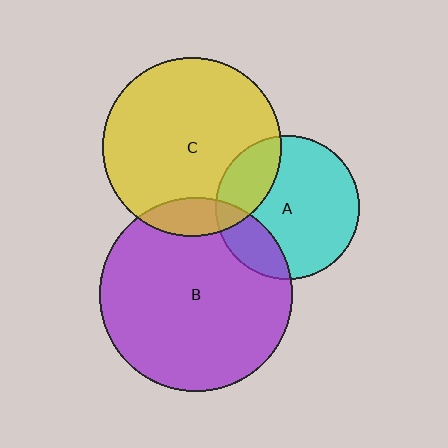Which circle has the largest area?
Circle B (purple).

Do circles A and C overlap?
Yes.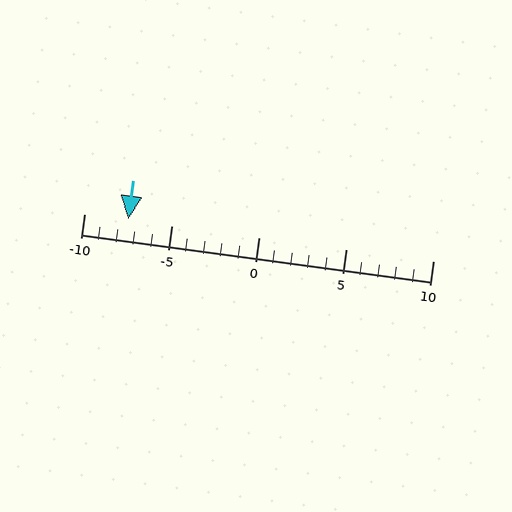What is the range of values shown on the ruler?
The ruler shows values from -10 to 10.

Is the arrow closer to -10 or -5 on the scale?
The arrow is closer to -5.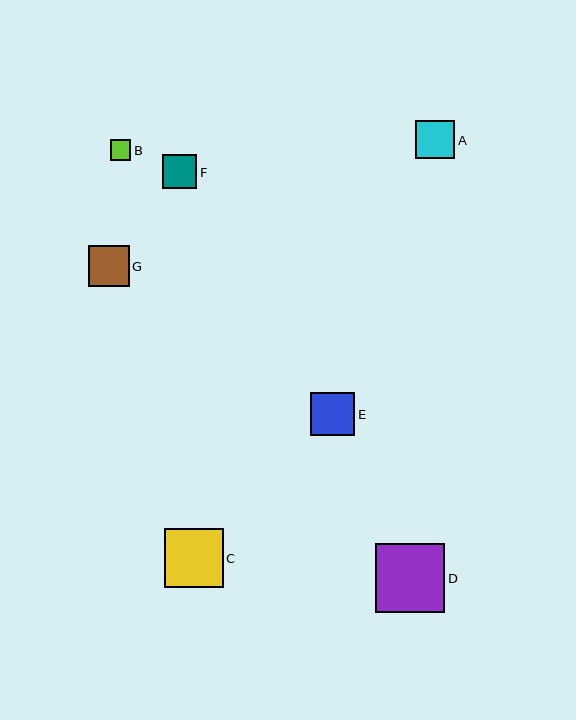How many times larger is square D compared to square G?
Square D is approximately 1.7 times the size of square G.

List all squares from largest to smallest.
From largest to smallest: D, C, E, G, A, F, B.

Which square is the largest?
Square D is the largest with a size of approximately 69 pixels.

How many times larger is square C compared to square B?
Square C is approximately 2.8 times the size of square B.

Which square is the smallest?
Square B is the smallest with a size of approximately 21 pixels.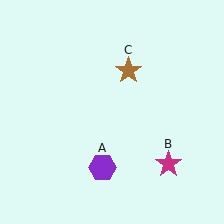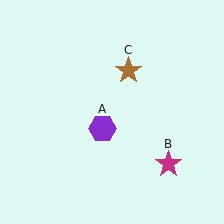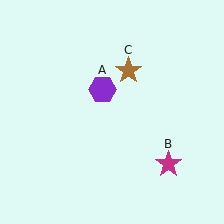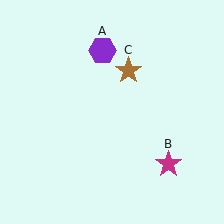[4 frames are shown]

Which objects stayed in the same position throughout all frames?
Magenta star (object B) and brown star (object C) remained stationary.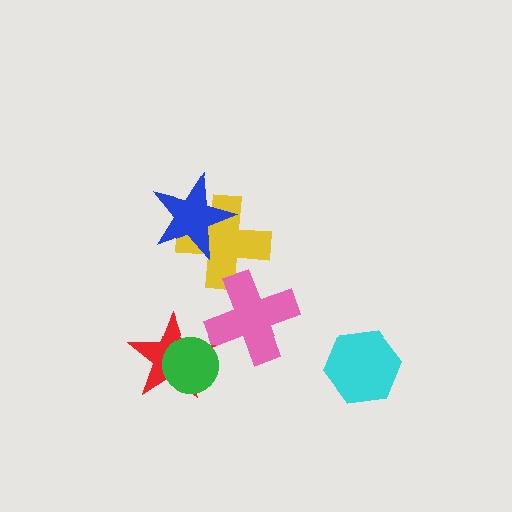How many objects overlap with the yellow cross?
2 objects overlap with the yellow cross.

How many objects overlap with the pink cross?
1 object overlaps with the pink cross.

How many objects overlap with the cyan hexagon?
0 objects overlap with the cyan hexagon.